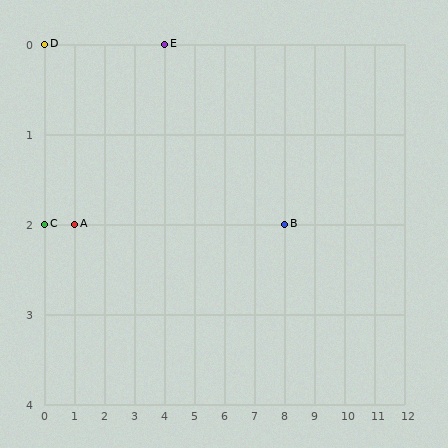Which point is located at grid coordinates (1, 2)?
Point A is at (1, 2).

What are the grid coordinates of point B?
Point B is at grid coordinates (8, 2).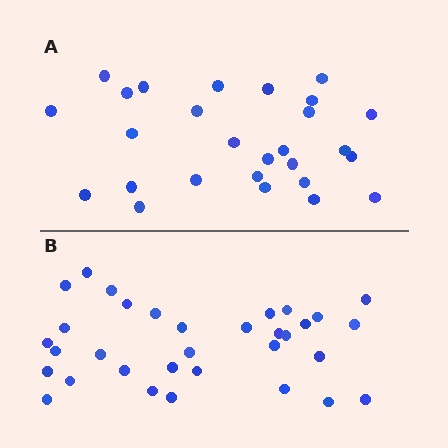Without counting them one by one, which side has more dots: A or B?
Region B (the bottom region) has more dots.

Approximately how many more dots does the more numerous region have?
Region B has about 6 more dots than region A.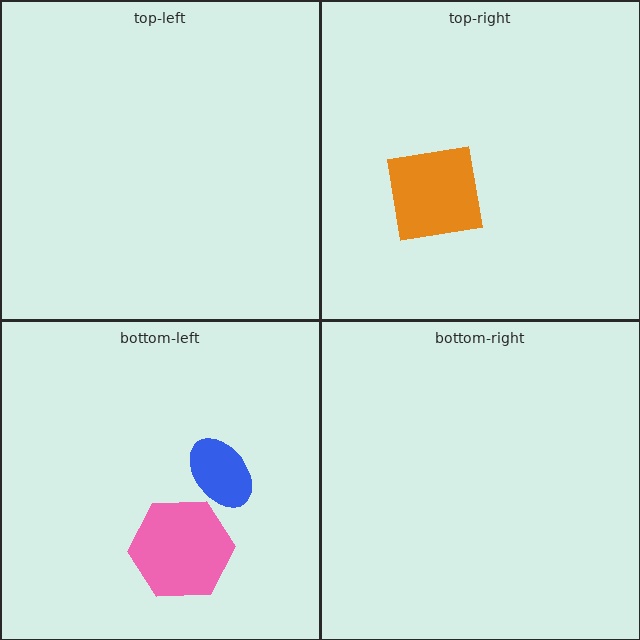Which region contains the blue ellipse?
The bottom-left region.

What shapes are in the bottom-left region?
The pink hexagon, the blue ellipse.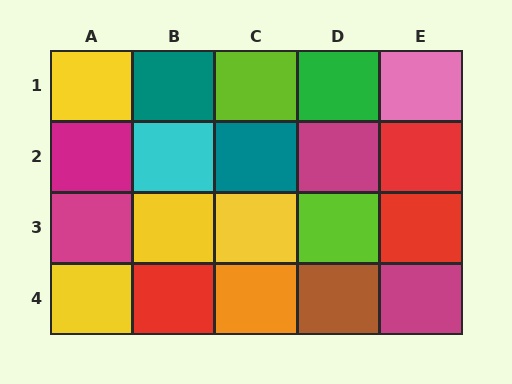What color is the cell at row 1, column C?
Lime.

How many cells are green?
1 cell is green.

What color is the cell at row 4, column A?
Yellow.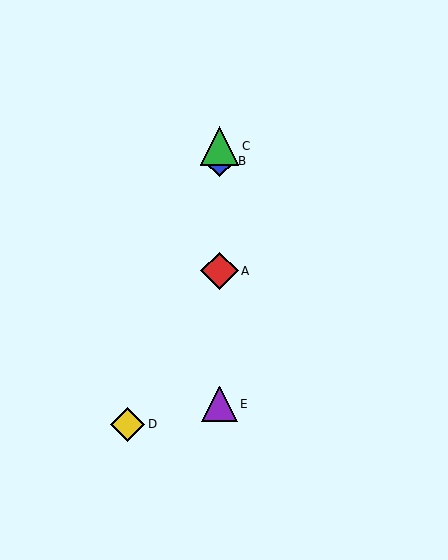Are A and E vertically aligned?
Yes, both are at x≈219.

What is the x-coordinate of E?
Object E is at x≈219.